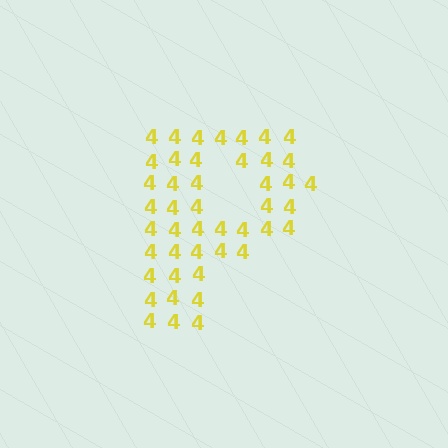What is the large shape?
The large shape is the letter P.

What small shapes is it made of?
It is made of small digit 4's.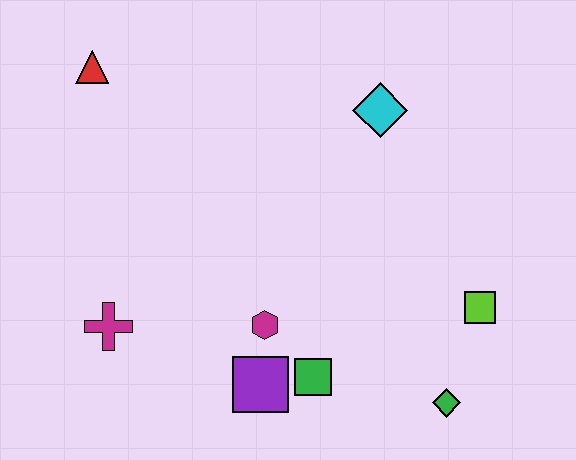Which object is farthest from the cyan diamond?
The magenta cross is farthest from the cyan diamond.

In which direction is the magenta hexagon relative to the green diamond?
The magenta hexagon is to the left of the green diamond.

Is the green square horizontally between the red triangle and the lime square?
Yes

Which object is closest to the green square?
The purple square is closest to the green square.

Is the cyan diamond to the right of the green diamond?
No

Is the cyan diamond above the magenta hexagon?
Yes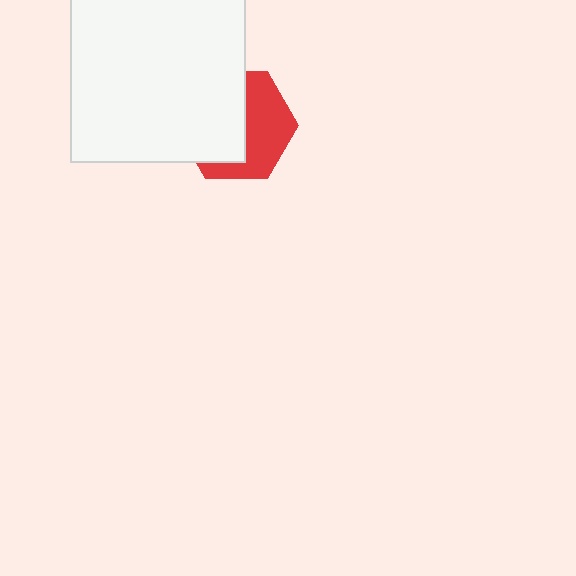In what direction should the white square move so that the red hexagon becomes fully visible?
The white square should move left. That is the shortest direction to clear the overlap and leave the red hexagon fully visible.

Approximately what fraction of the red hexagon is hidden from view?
Roughly 53% of the red hexagon is hidden behind the white square.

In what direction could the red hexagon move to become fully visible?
The red hexagon could move right. That would shift it out from behind the white square entirely.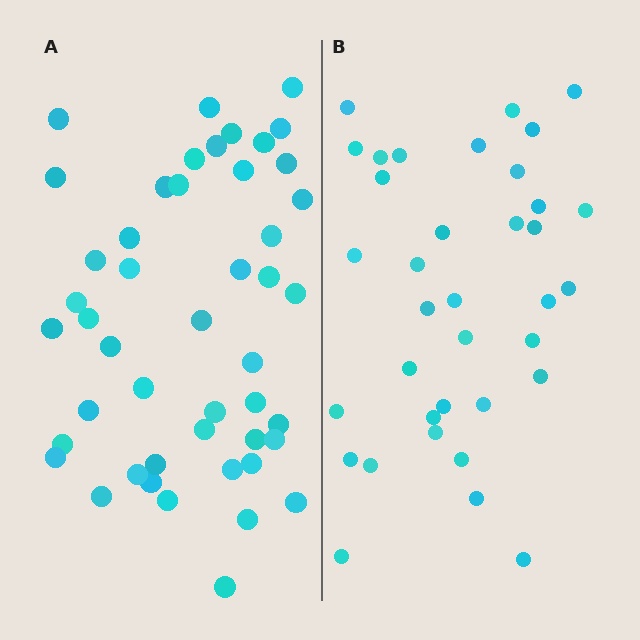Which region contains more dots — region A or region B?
Region A (the left region) has more dots.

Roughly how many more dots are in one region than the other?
Region A has roughly 12 or so more dots than region B.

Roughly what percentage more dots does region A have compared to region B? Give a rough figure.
About 30% more.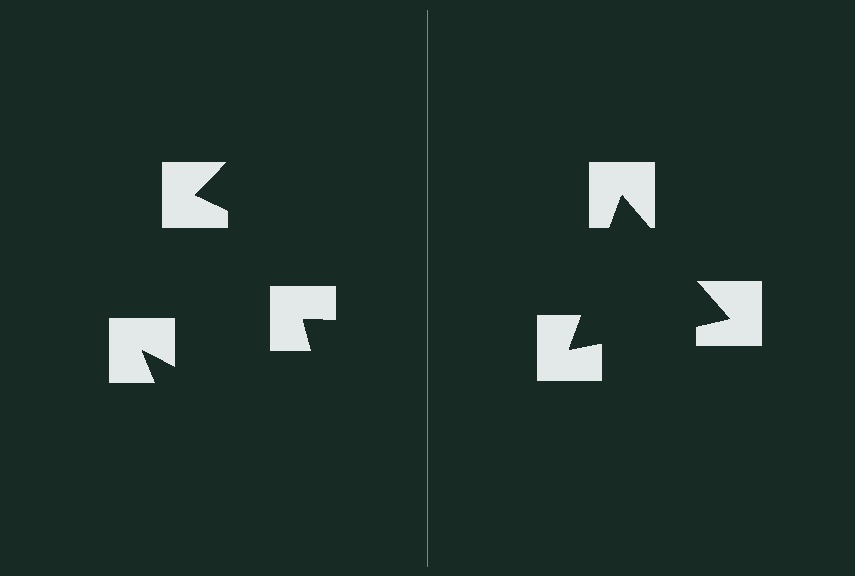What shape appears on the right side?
An illusory triangle.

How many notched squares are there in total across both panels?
6 — 3 on each side.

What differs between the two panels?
The notched squares are positioned identically on both sides; only the wedge orientations differ. On the right they align to a triangle; on the left they are misaligned.